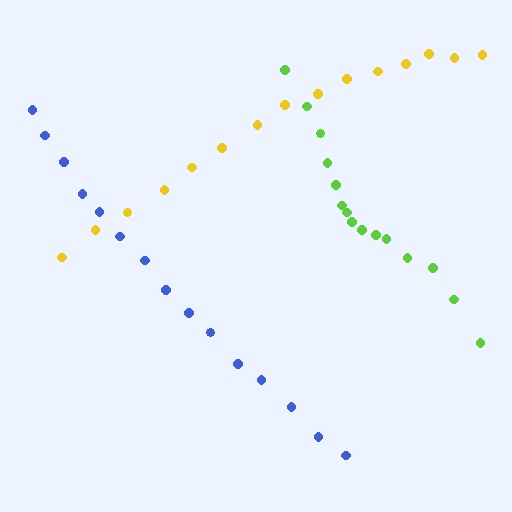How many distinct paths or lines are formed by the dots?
There are 3 distinct paths.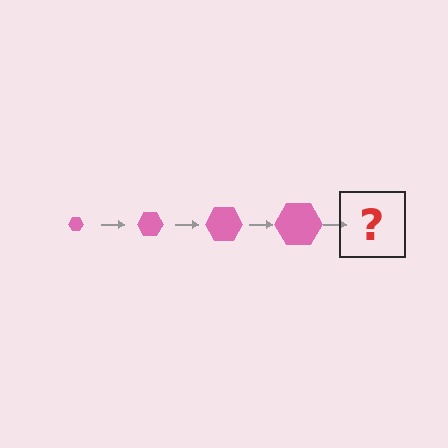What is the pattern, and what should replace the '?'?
The pattern is that the hexagon gets progressively larger each step. The '?' should be a pink hexagon, larger than the previous one.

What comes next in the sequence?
The next element should be a pink hexagon, larger than the previous one.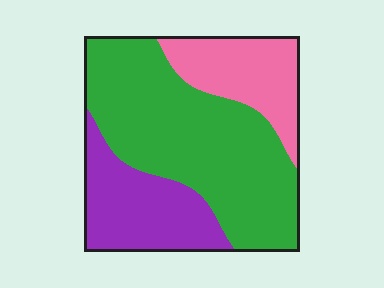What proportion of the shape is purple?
Purple covers 24% of the shape.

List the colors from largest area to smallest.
From largest to smallest: green, purple, pink.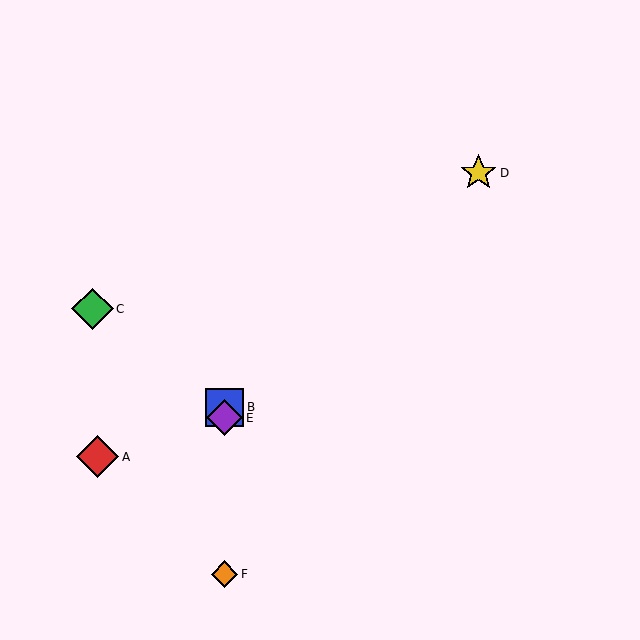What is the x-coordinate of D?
Object D is at x≈479.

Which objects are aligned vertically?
Objects B, E, F are aligned vertically.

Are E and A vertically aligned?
No, E is at x≈225 and A is at x≈98.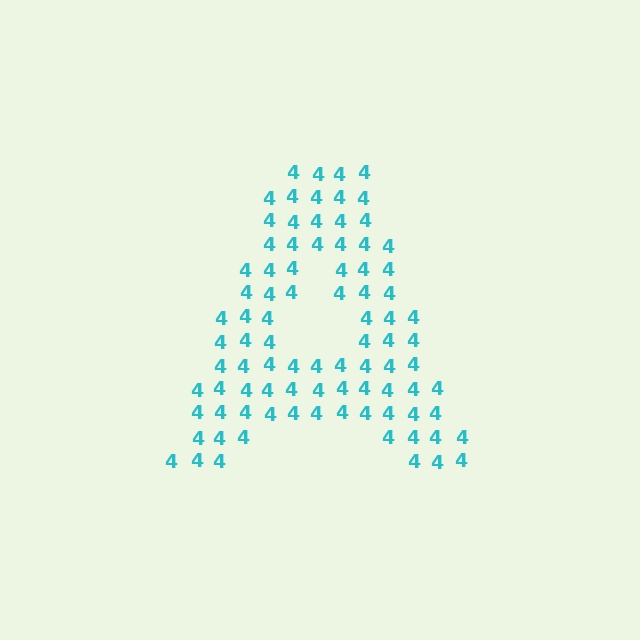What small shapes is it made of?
It is made of small digit 4's.